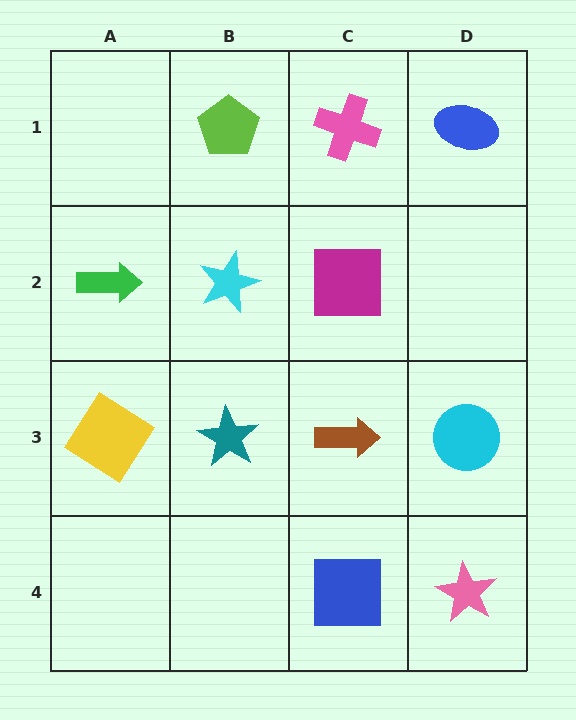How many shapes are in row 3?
4 shapes.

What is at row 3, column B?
A teal star.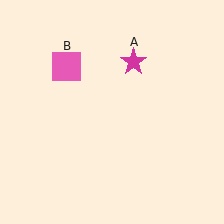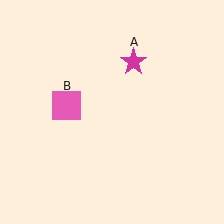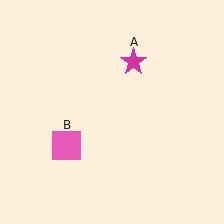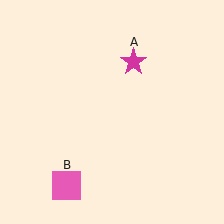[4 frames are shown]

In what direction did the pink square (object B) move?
The pink square (object B) moved down.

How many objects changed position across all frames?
1 object changed position: pink square (object B).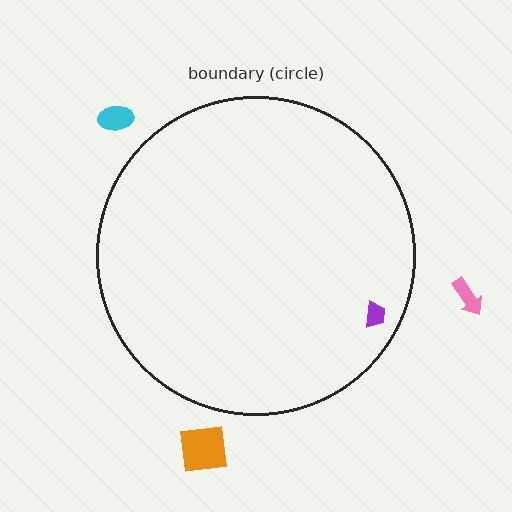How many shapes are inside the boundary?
1 inside, 3 outside.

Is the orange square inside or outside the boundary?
Outside.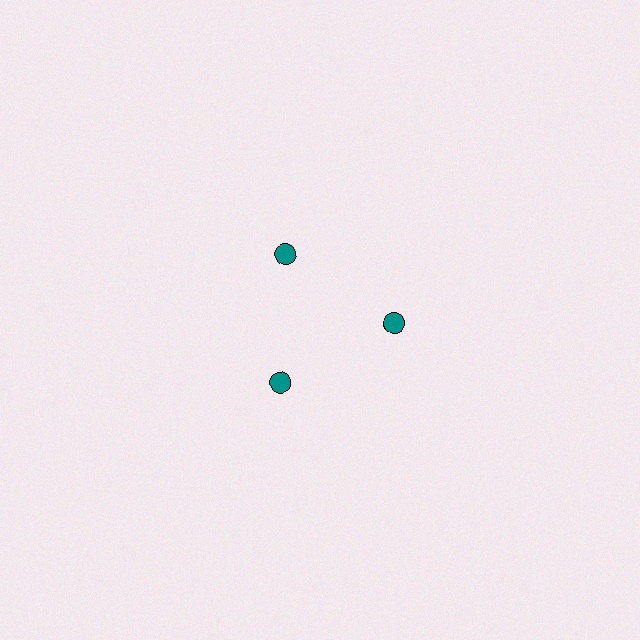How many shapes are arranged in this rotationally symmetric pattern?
There are 3 shapes, arranged in 3 groups of 1.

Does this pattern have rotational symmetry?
Yes, this pattern has 3-fold rotational symmetry. It looks the same after rotating 120 degrees around the center.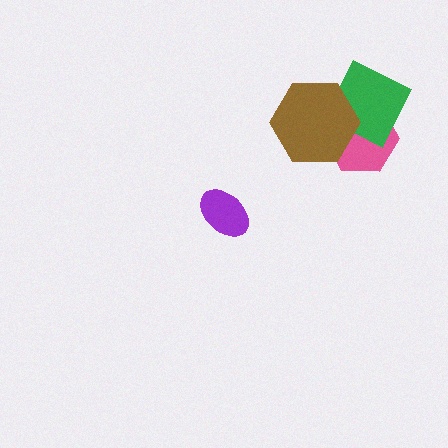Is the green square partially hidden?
Yes, it is partially covered by another shape.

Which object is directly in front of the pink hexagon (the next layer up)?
The green square is directly in front of the pink hexagon.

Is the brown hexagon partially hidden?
No, no other shape covers it.